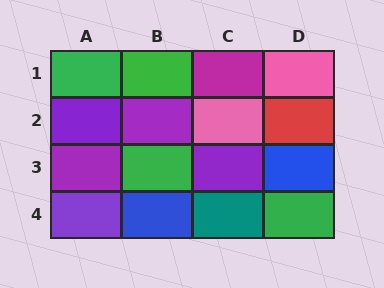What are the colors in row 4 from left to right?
Purple, blue, teal, green.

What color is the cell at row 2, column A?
Purple.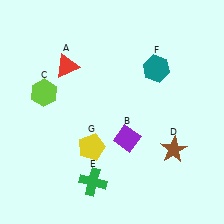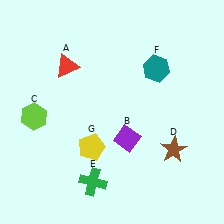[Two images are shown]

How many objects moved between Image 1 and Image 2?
1 object moved between the two images.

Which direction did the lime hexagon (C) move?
The lime hexagon (C) moved down.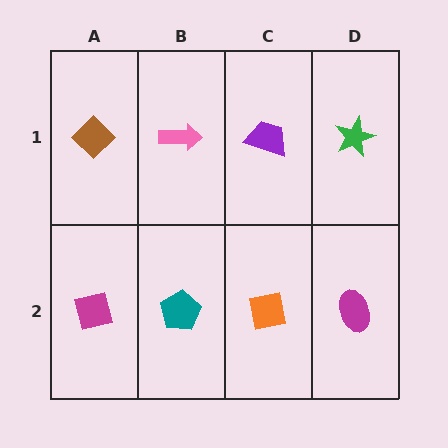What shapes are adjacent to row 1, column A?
A magenta square (row 2, column A), a pink arrow (row 1, column B).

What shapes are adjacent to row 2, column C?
A purple trapezoid (row 1, column C), a teal pentagon (row 2, column B), a magenta ellipse (row 2, column D).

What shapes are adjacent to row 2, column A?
A brown diamond (row 1, column A), a teal pentagon (row 2, column B).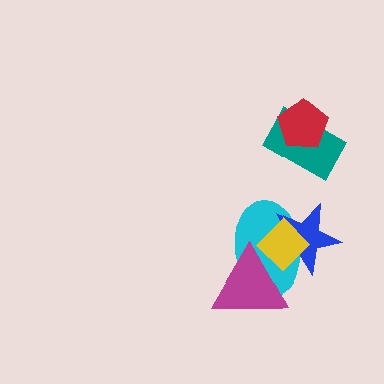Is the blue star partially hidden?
Yes, it is partially covered by another shape.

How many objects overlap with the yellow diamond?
3 objects overlap with the yellow diamond.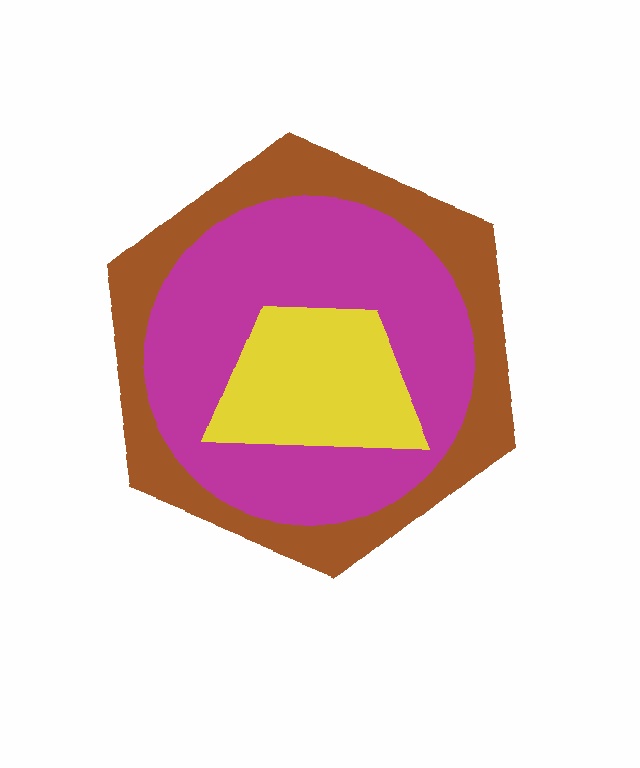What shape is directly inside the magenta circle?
The yellow trapezoid.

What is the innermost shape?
The yellow trapezoid.